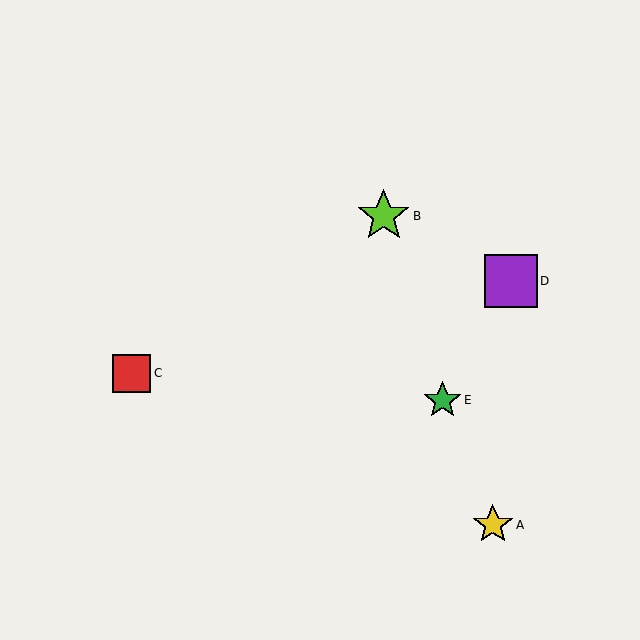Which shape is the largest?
The purple square (labeled D) is the largest.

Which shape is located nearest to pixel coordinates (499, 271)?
The purple square (labeled D) at (511, 281) is nearest to that location.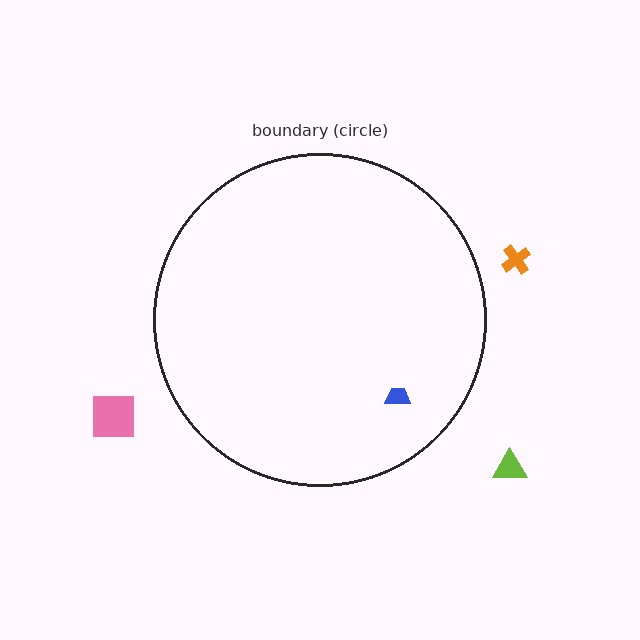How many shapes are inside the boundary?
1 inside, 3 outside.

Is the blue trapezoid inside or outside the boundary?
Inside.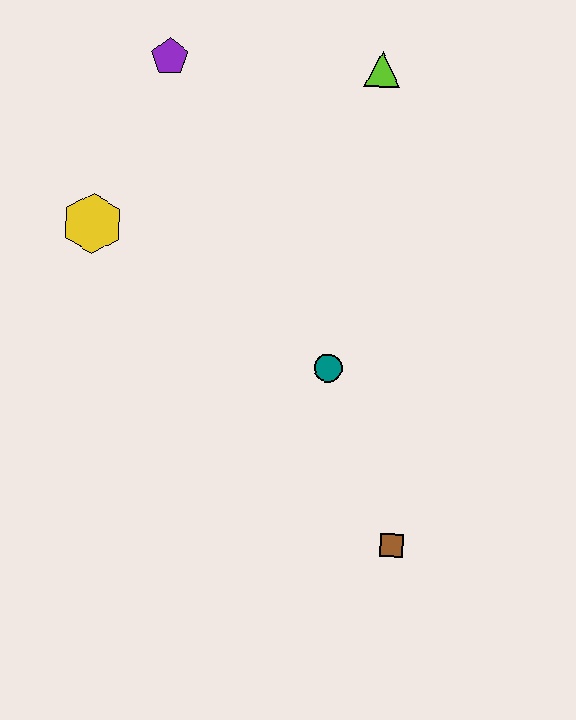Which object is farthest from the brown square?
The purple pentagon is farthest from the brown square.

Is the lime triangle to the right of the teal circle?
Yes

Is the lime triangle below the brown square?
No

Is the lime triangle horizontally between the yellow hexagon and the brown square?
Yes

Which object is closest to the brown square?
The teal circle is closest to the brown square.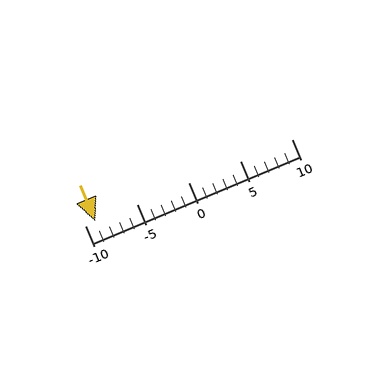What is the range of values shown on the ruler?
The ruler shows values from -10 to 10.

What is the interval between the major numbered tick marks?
The major tick marks are spaced 5 units apart.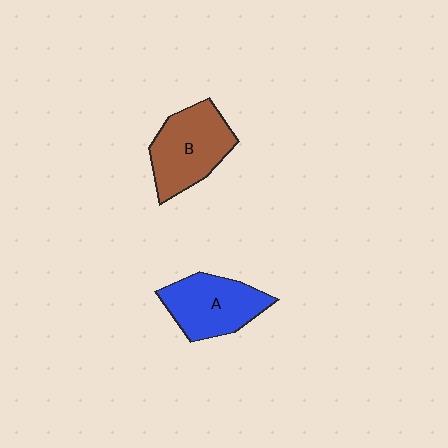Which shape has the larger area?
Shape B (brown).